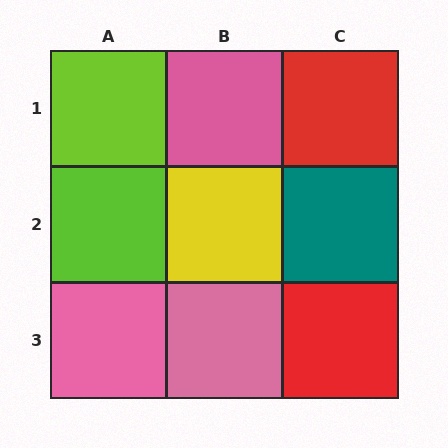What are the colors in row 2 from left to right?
Lime, yellow, teal.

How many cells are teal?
1 cell is teal.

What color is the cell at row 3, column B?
Pink.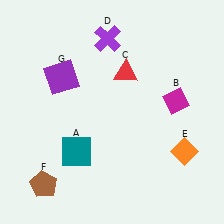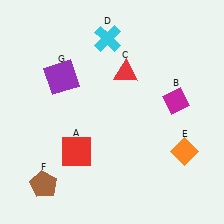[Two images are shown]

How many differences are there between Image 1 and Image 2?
There are 2 differences between the two images.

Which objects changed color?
A changed from teal to red. D changed from purple to cyan.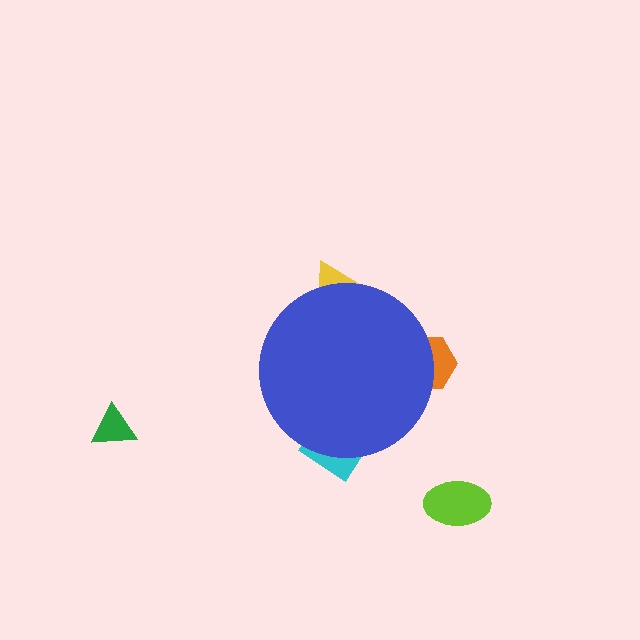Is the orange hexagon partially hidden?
Yes, the orange hexagon is partially hidden behind the blue circle.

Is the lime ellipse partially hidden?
No, the lime ellipse is fully visible.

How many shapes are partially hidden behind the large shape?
3 shapes are partially hidden.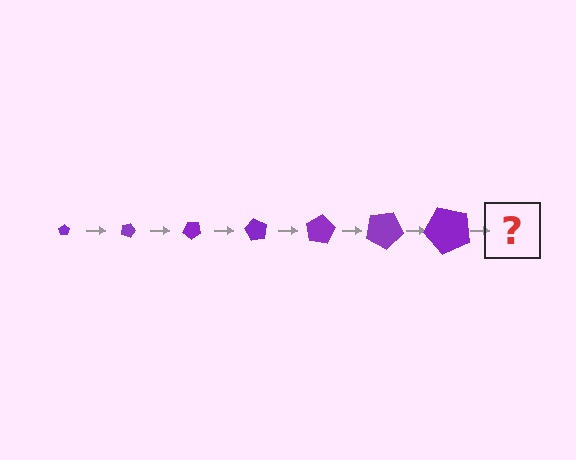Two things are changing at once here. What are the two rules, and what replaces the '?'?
The two rules are that the pentagon grows larger each step and it rotates 20 degrees each step. The '?' should be a pentagon, larger than the previous one and rotated 140 degrees from the start.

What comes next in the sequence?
The next element should be a pentagon, larger than the previous one and rotated 140 degrees from the start.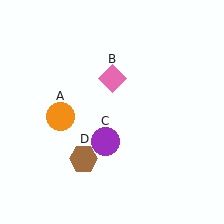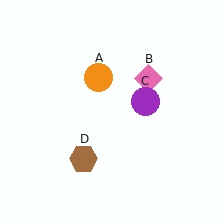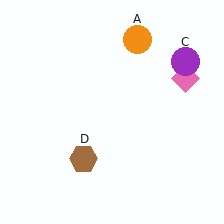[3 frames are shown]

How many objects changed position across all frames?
3 objects changed position: orange circle (object A), pink diamond (object B), purple circle (object C).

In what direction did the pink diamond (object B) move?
The pink diamond (object B) moved right.